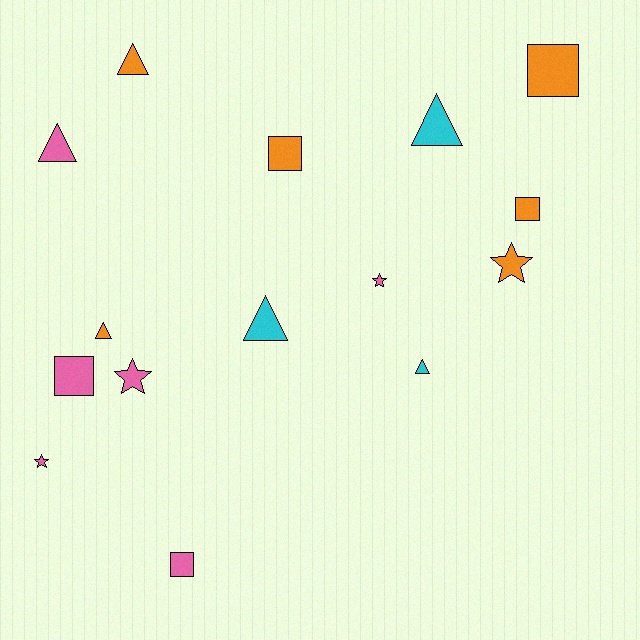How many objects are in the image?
There are 15 objects.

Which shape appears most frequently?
Triangle, with 6 objects.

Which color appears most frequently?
Orange, with 6 objects.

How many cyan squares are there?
There are no cyan squares.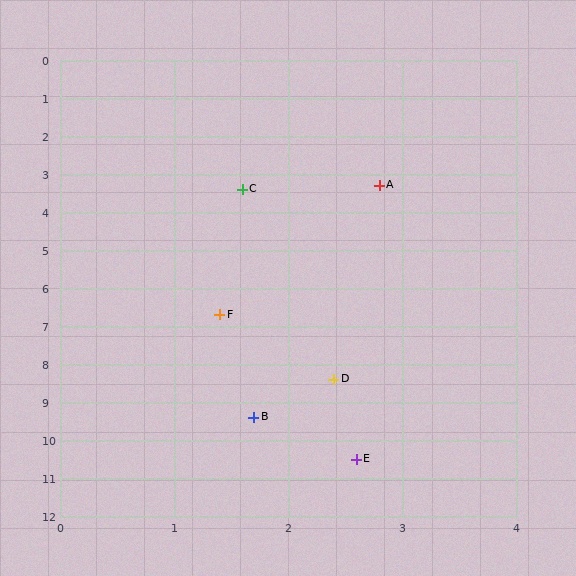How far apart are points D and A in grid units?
Points D and A are about 5.1 grid units apart.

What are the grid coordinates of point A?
Point A is at approximately (2.8, 3.3).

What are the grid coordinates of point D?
Point D is at approximately (2.4, 8.4).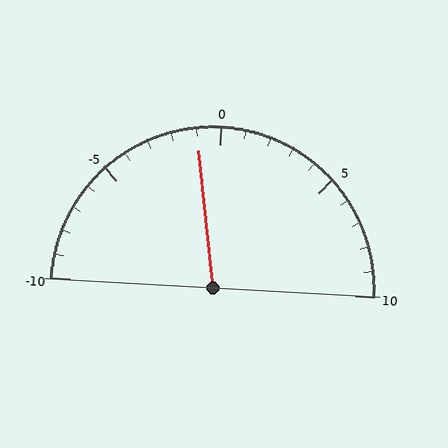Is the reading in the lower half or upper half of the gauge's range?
The reading is in the lower half of the range (-10 to 10).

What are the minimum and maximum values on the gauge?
The gauge ranges from -10 to 10.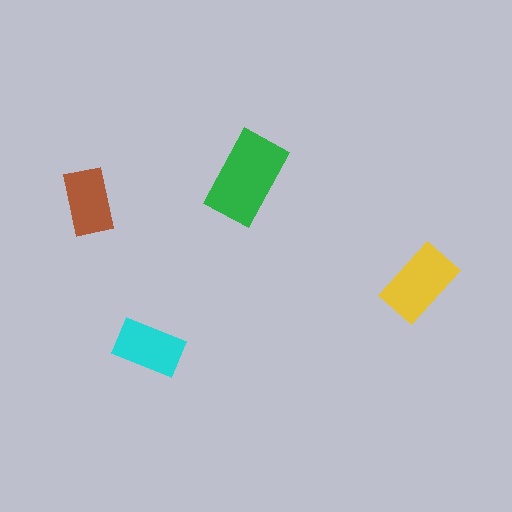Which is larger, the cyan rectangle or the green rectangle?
The green one.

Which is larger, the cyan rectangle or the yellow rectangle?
The yellow one.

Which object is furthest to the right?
The yellow rectangle is rightmost.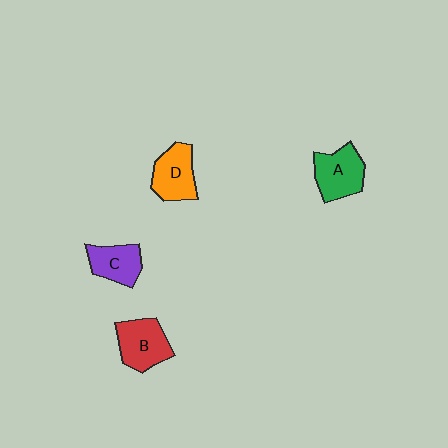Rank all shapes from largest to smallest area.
From largest to smallest: B (red), A (green), D (orange), C (purple).